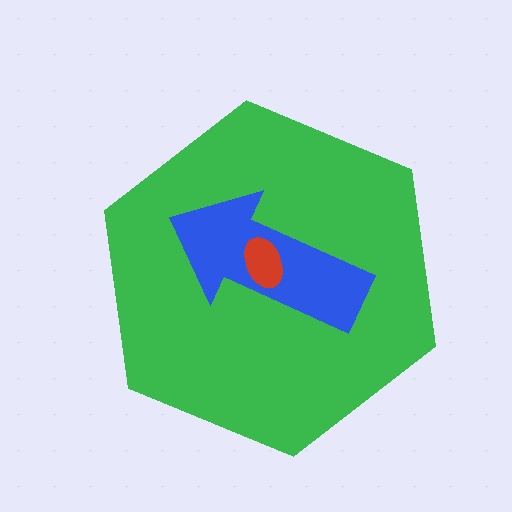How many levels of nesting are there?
3.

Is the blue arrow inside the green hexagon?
Yes.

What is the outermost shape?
The green hexagon.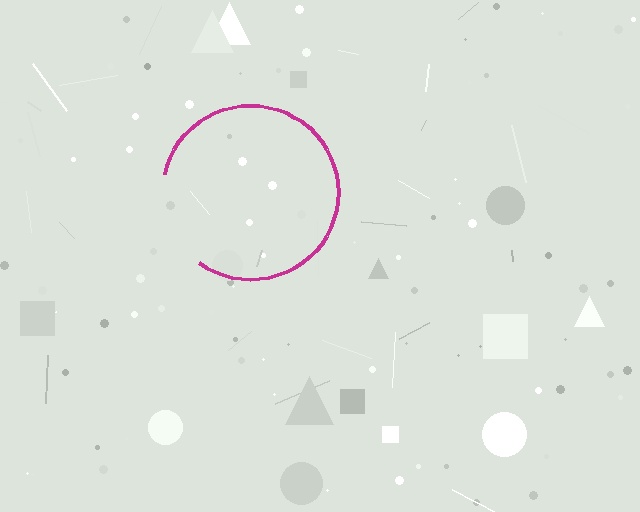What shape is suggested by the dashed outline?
The dashed outline suggests a circle.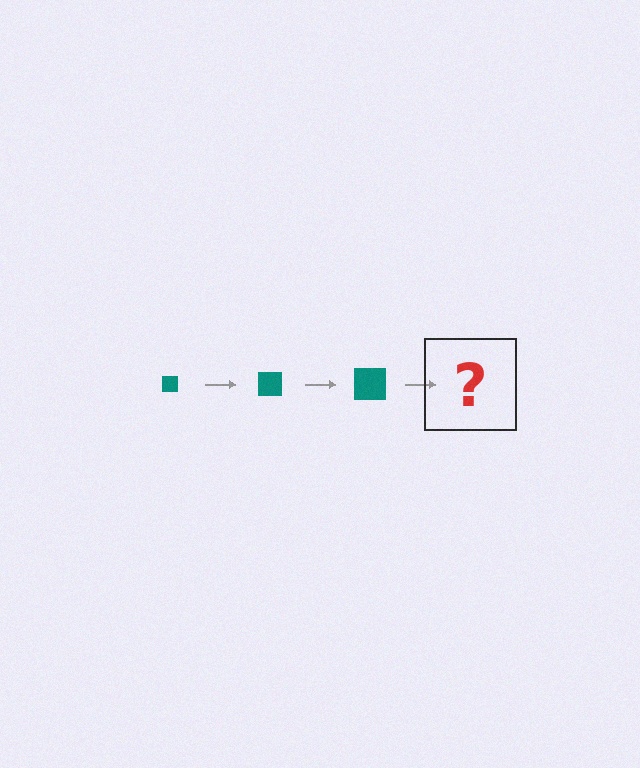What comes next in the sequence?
The next element should be a teal square, larger than the previous one.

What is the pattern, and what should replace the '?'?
The pattern is that the square gets progressively larger each step. The '?' should be a teal square, larger than the previous one.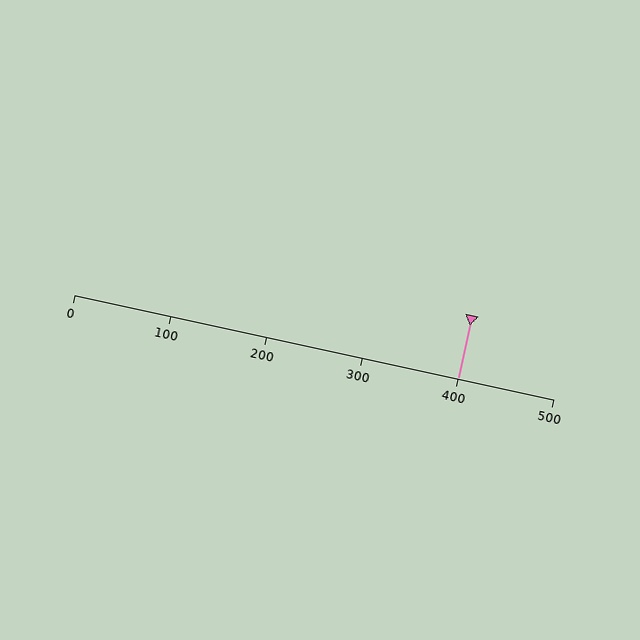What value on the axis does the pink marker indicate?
The marker indicates approximately 400.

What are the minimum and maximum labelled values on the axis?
The axis runs from 0 to 500.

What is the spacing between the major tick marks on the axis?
The major ticks are spaced 100 apart.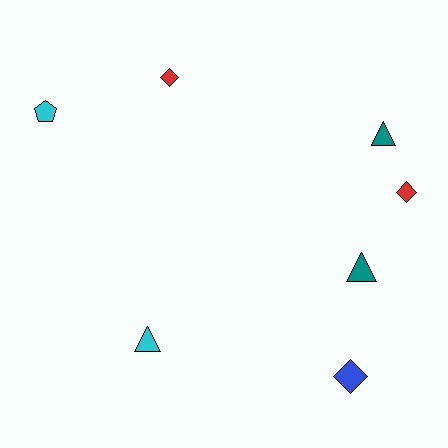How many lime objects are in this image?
There are no lime objects.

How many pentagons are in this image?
There is 1 pentagon.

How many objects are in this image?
There are 7 objects.